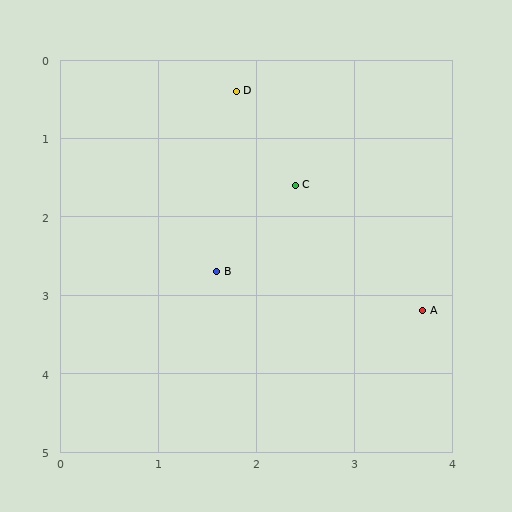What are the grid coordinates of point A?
Point A is at approximately (3.7, 3.2).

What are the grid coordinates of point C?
Point C is at approximately (2.4, 1.6).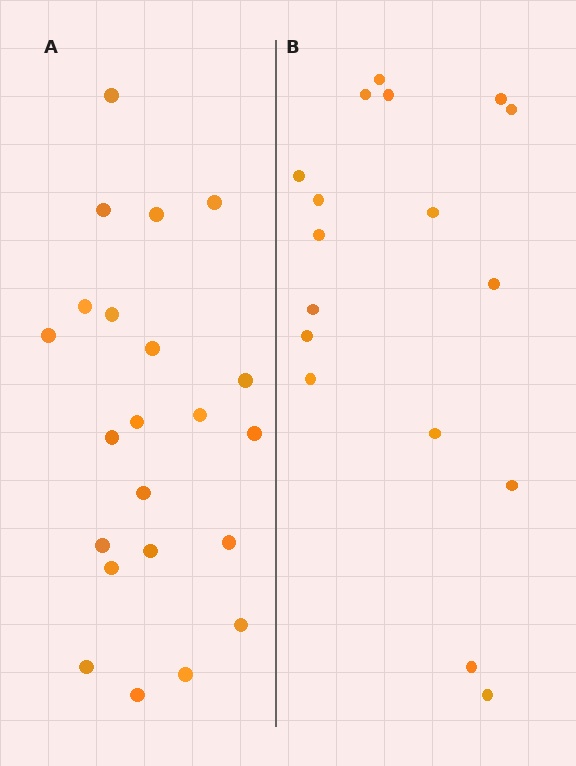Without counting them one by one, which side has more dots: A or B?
Region A (the left region) has more dots.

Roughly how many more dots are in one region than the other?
Region A has about 5 more dots than region B.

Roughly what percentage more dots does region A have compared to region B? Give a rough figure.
About 30% more.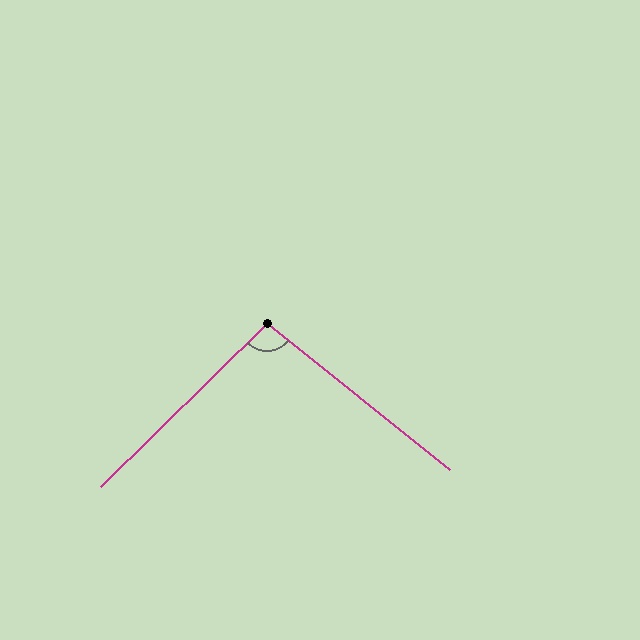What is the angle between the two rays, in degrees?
Approximately 97 degrees.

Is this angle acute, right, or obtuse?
It is obtuse.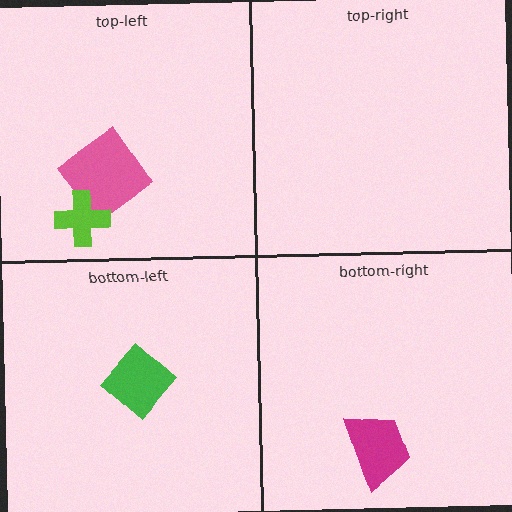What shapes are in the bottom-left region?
The green diamond.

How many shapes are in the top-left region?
2.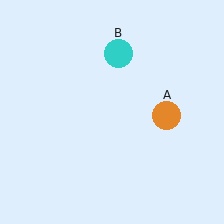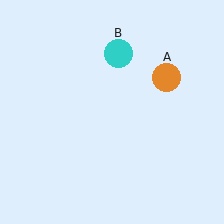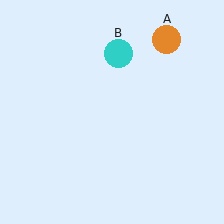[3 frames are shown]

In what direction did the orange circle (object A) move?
The orange circle (object A) moved up.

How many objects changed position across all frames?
1 object changed position: orange circle (object A).